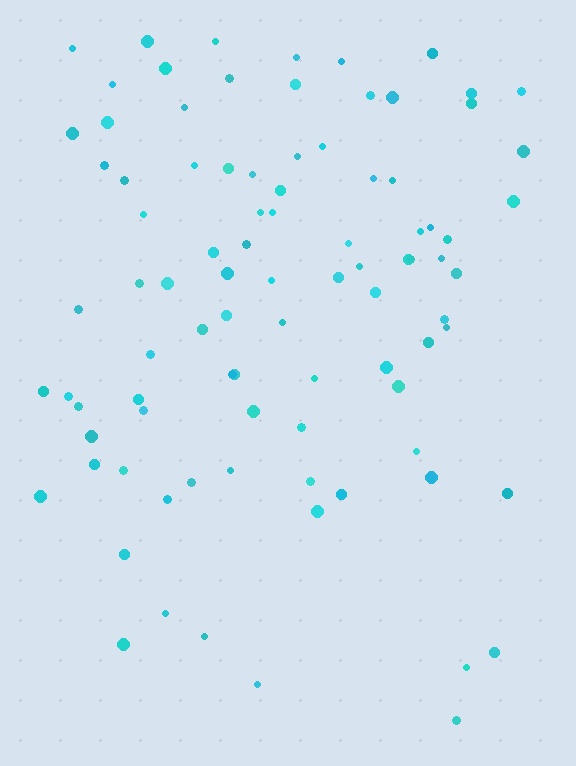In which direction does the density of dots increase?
From bottom to top, with the top side densest.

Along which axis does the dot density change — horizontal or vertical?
Vertical.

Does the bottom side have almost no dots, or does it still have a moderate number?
Still a moderate number, just noticeably fewer than the top.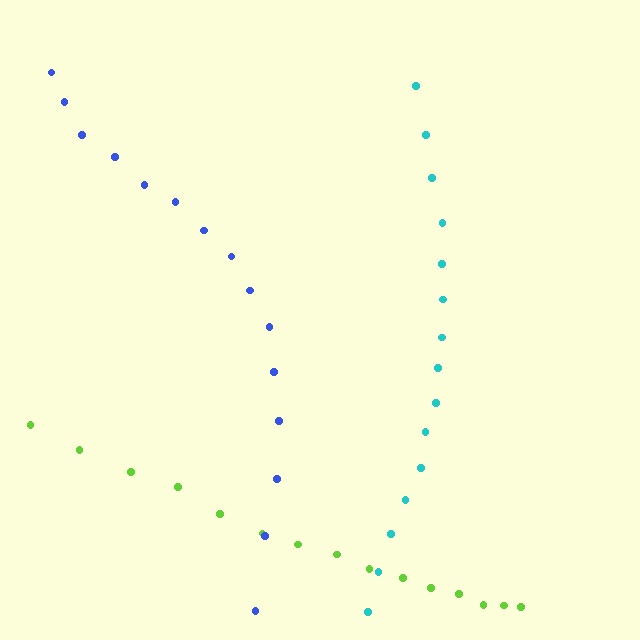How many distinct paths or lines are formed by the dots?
There are 3 distinct paths.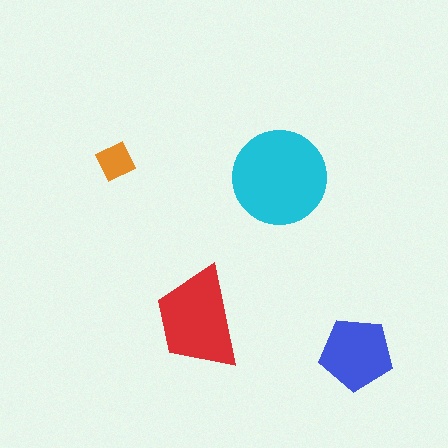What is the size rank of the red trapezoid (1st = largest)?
2nd.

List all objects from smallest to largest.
The orange diamond, the blue pentagon, the red trapezoid, the cyan circle.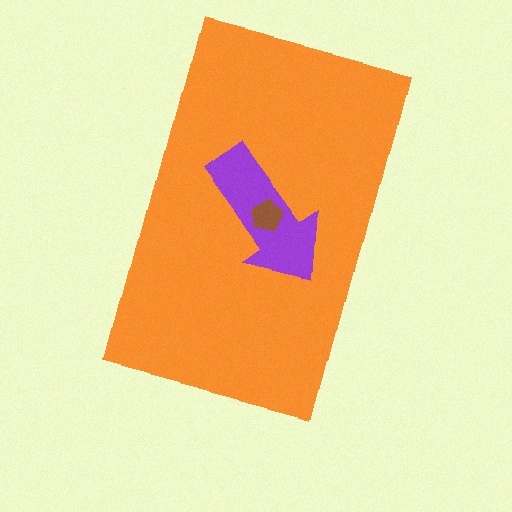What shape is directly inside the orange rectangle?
The purple arrow.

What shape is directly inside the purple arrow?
The brown pentagon.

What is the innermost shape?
The brown pentagon.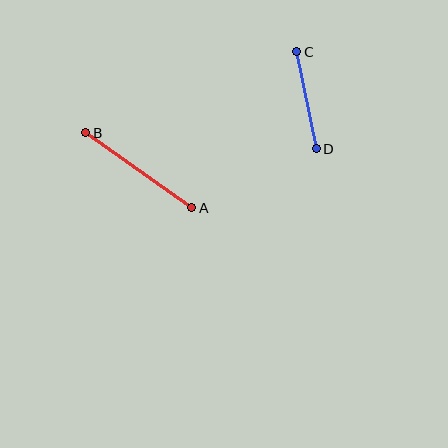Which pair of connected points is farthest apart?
Points A and B are farthest apart.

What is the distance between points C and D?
The distance is approximately 99 pixels.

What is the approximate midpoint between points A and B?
The midpoint is at approximately (139, 170) pixels.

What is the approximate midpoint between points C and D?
The midpoint is at approximately (306, 100) pixels.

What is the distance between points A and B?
The distance is approximately 130 pixels.